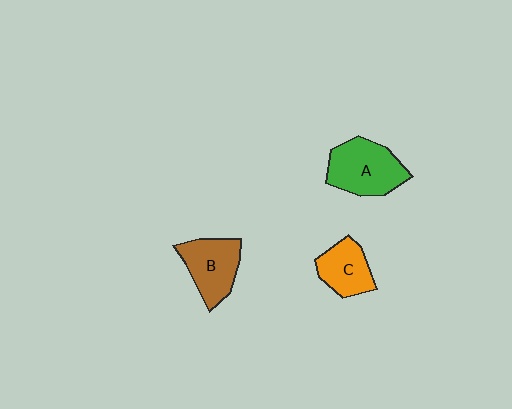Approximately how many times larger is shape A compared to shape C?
Approximately 1.5 times.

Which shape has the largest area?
Shape A (green).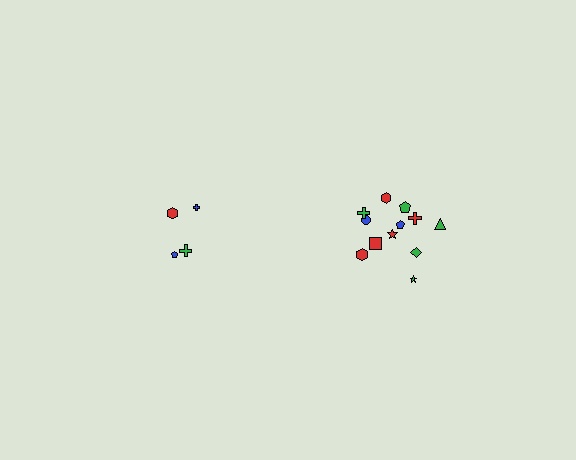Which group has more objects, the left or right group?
The right group.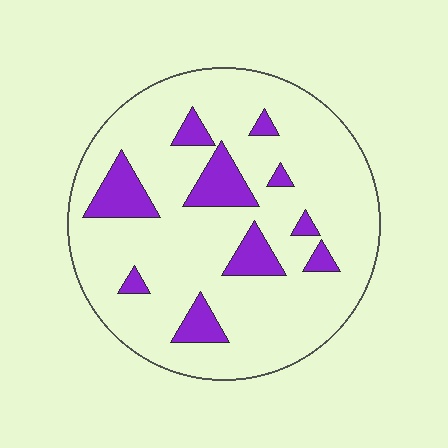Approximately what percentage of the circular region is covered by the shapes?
Approximately 15%.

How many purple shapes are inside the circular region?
10.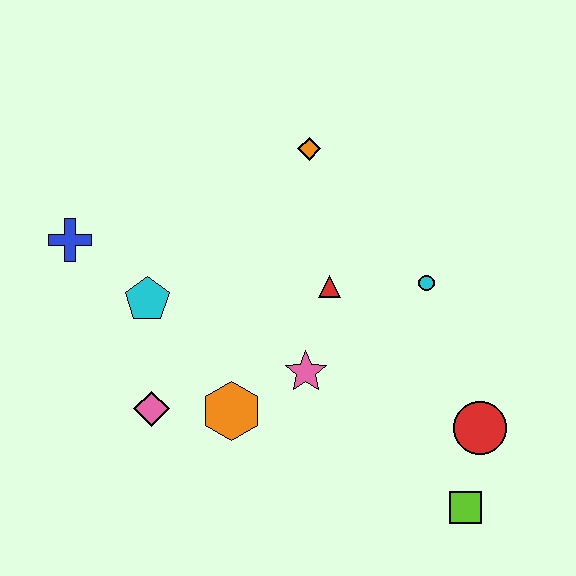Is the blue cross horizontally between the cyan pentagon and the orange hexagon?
No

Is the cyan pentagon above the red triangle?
No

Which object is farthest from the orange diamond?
The lime square is farthest from the orange diamond.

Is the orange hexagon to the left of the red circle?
Yes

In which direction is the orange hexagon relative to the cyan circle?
The orange hexagon is to the left of the cyan circle.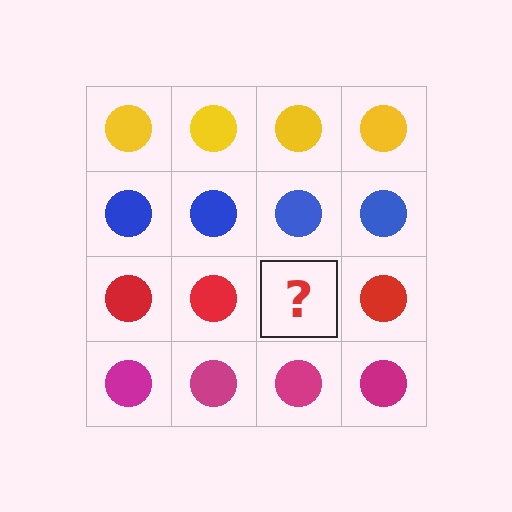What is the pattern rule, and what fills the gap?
The rule is that each row has a consistent color. The gap should be filled with a red circle.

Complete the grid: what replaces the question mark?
The question mark should be replaced with a red circle.